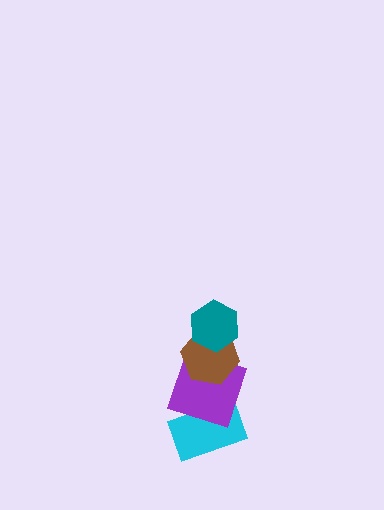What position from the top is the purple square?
The purple square is 3rd from the top.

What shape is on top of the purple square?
The brown hexagon is on top of the purple square.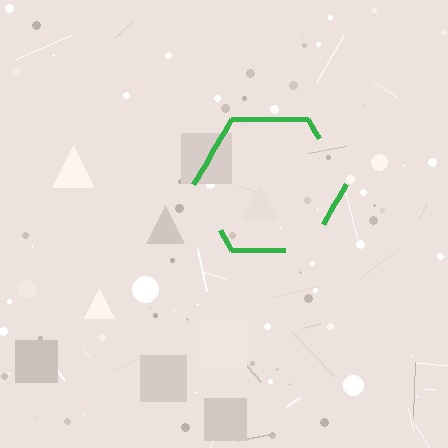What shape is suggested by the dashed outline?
The dashed outline suggests a hexagon.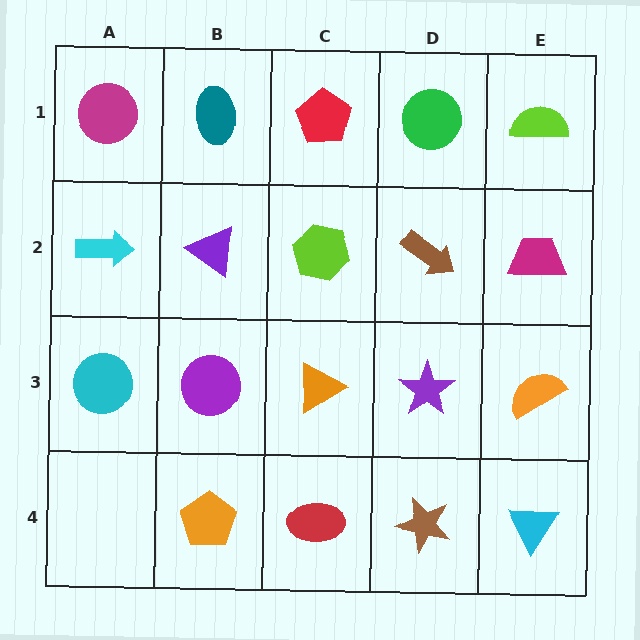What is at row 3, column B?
A purple circle.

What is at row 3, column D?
A purple star.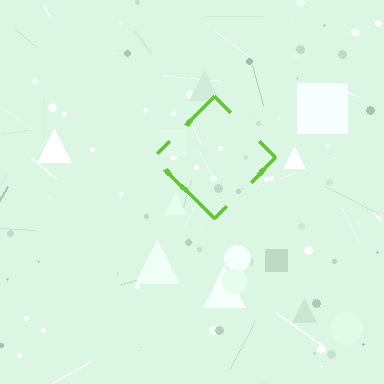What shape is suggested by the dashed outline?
The dashed outline suggests a diamond.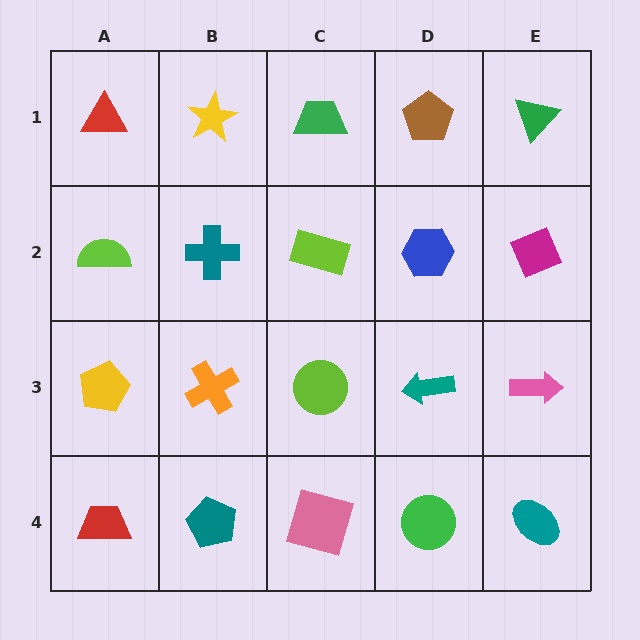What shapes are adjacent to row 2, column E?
A green triangle (row 1, column E), a pink arrow (row 3, column E), a blue hexagon (row 2, column D).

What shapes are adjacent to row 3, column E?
A magenta diamond (row 2, column E), a teal ellipse (row 4, column E), a teal arrow (row 3, column D).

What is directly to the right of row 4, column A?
A teal pentagon.